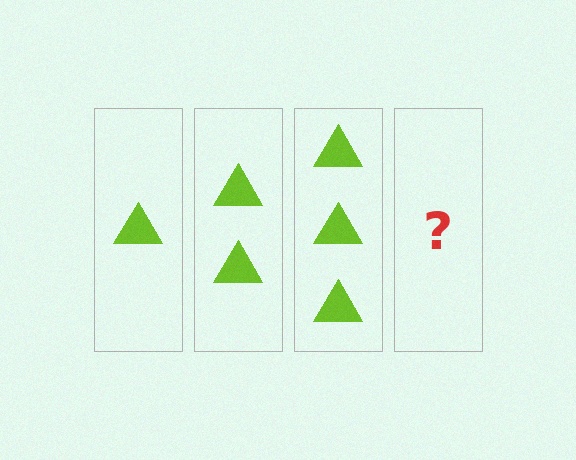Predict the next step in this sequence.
The next step is 4 triangles.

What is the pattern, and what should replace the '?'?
The pattern is that each step adds one more triangle. The '?' should be 4 triangles.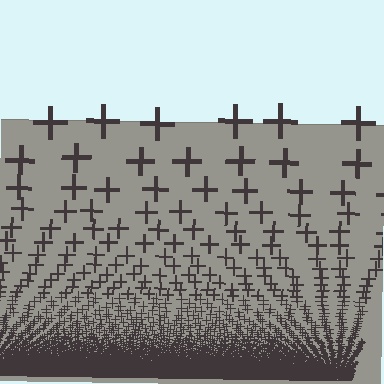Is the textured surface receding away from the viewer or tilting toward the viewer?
The surface appears to tilt toward the viewer. Texture elements get larger and sparser toward the top.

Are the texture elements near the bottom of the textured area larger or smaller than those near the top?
Smaller. The gradient is inverted — elements near the bottom are smaller and denser.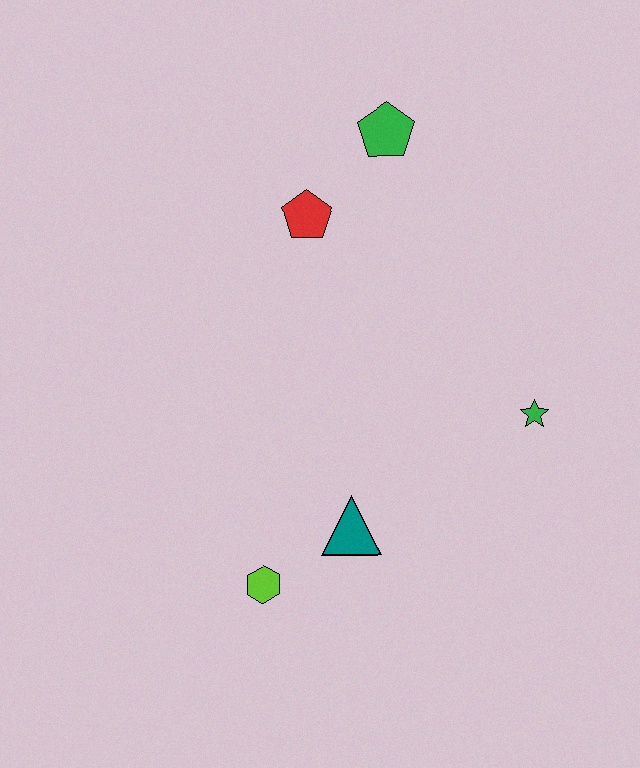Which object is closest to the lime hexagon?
The teal triangle is closest to the lime hexagon.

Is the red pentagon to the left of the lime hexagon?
No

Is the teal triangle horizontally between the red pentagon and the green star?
Yes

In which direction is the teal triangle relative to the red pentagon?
The teal triangle is below the red pentagon.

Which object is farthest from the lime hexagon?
The green pentagon is farthest from the lime hexagon.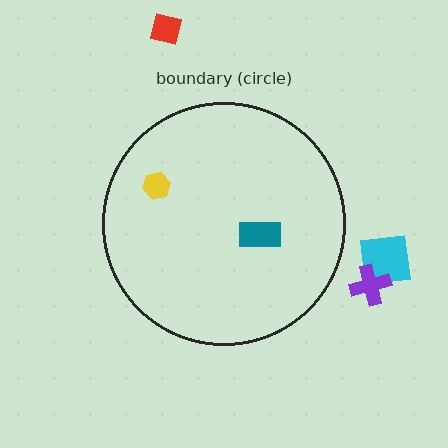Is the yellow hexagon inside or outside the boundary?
Inside.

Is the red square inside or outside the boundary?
Outside.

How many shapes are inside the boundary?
2 inside, 3 outside.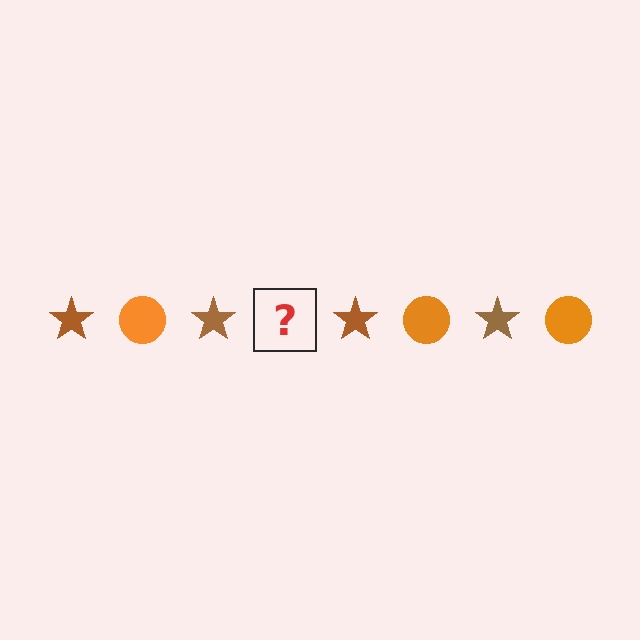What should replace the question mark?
The question mark should be replaced with an orange circle.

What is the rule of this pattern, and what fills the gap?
The rule is that the pattern alternates between brown star and orange circle. The gap should be filled with an orange circle.